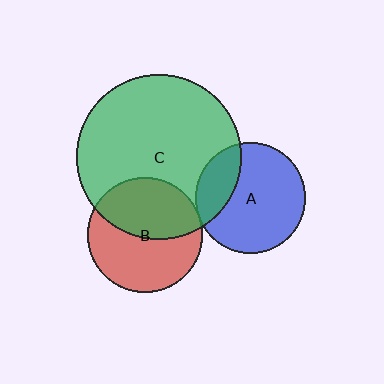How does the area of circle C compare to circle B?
Approximately 2.1 times.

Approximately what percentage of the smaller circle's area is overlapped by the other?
Approximately 45%.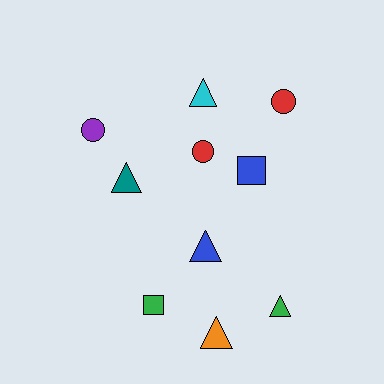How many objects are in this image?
There are 10 objects.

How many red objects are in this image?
There are 2 red objects.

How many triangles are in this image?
There are 5 triangles.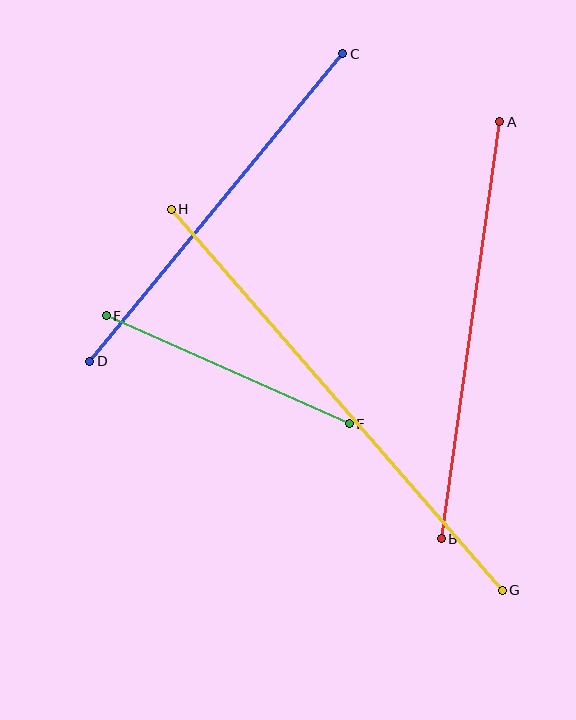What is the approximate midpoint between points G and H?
The midpoint is at approximately (337, 400) pixels.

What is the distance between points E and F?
The distance is approximately 266 pixels.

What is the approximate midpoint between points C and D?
The midpoint is at approximately (216, 207) pixels.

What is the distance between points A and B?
The distance is approximately 421 pixels.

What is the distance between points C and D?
The distance is approximately 398 pixels.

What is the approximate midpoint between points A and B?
The midpoint is at approximately (471, 330) pixels.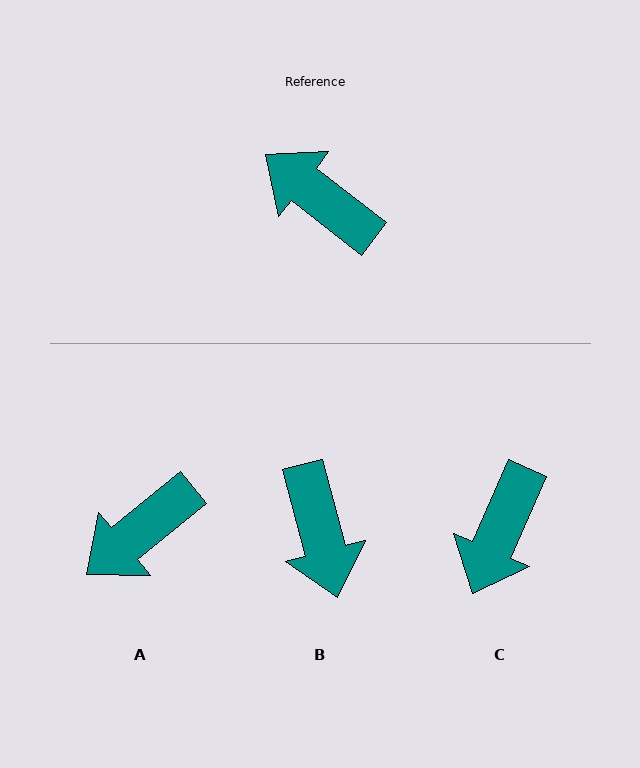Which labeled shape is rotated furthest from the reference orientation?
B, about 143 degrees away.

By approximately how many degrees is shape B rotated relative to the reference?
Approximately 143 degrees counter-clockwise.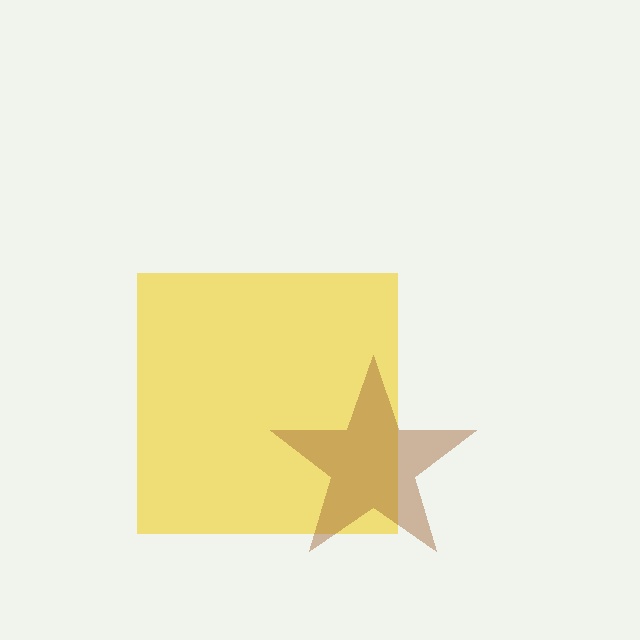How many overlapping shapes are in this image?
There are 2 overlapping shapes in the image.